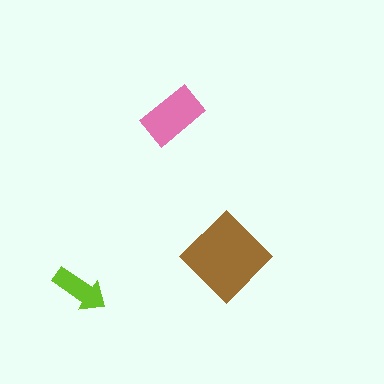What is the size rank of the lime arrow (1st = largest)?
3rd.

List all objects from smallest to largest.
The lime arrow, the pink rectangle, the brown diamond.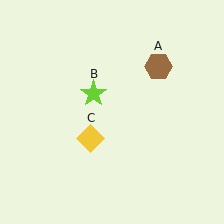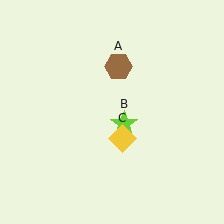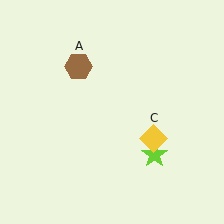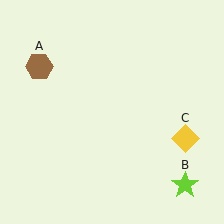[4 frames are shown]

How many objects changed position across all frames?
3 objects changed position: brown hexagon (object A), lime star (object B), yellow diamond (object C).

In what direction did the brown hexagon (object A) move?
The brown hexagon (object A) moved left.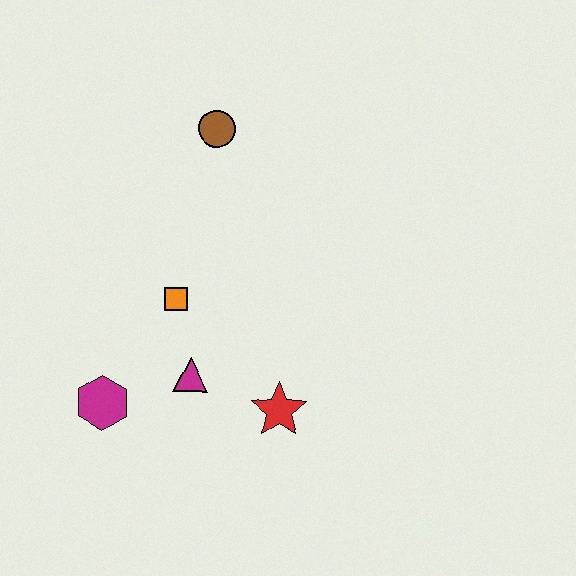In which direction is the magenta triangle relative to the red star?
The magenta triangle is to the left of the red star.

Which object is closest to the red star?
The magenta triangle is closest to the red star.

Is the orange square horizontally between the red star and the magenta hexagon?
Yes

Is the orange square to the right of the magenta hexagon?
Yes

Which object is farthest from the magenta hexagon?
The brown circle is farthest from the magenta hexagon.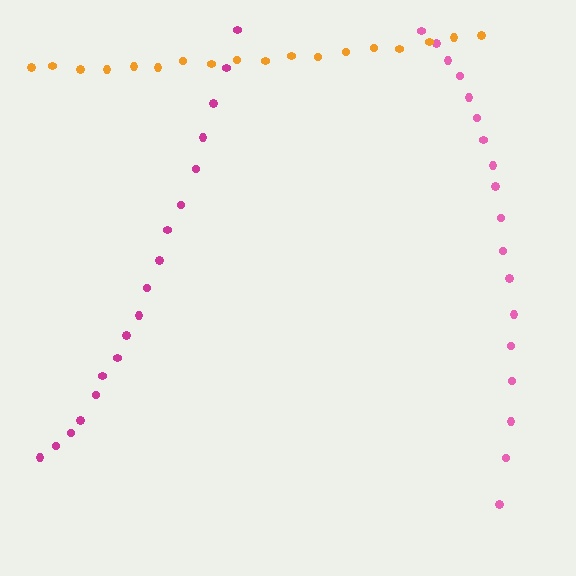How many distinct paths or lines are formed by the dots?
There are 3 distinct paths.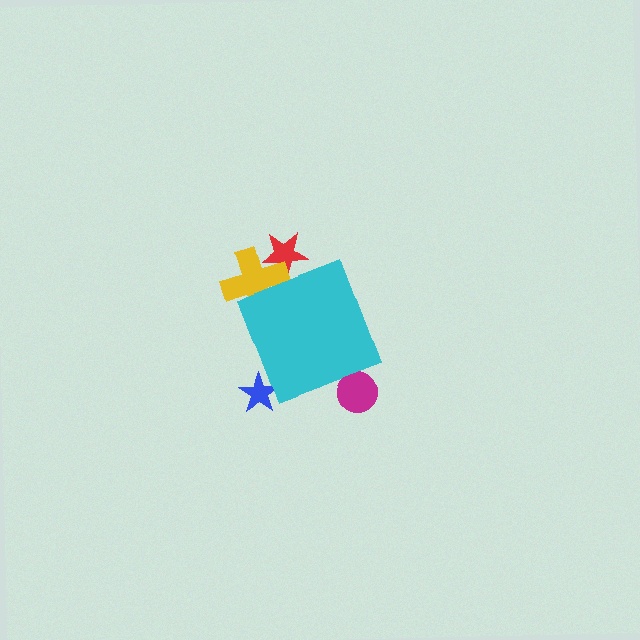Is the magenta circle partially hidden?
Yes, the magenta circle is partially hidden behind the cyan diamond.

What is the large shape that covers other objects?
A cyan diamond.